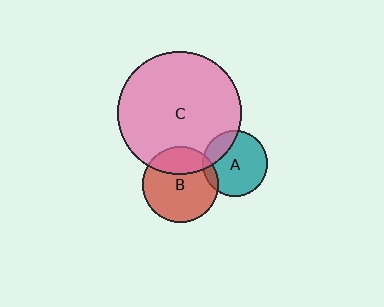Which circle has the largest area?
Circle C (pink).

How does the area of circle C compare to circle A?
Approximately 3.5 times.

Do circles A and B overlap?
Yes.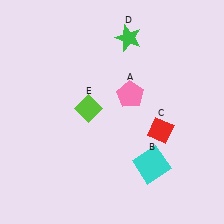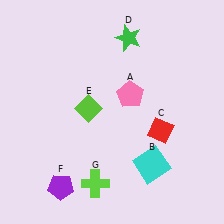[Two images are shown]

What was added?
A purple pentagon (F), a lime cross (G) were added in Image 2.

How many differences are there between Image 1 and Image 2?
There are 2 differences between the two images.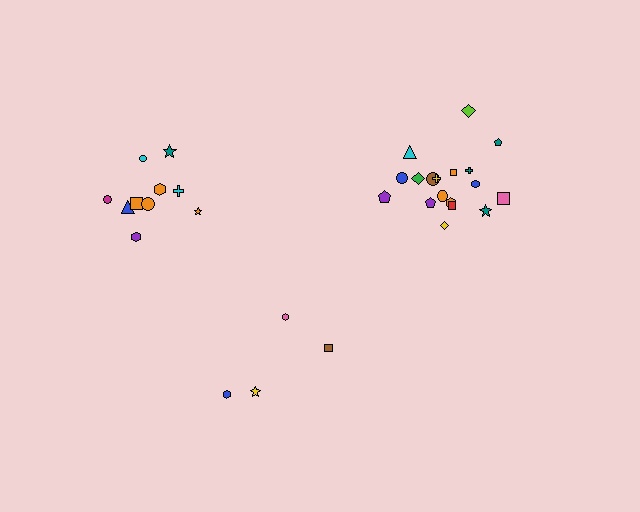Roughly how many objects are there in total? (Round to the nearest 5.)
Roughly 30 objects in total.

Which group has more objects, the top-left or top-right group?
The top-right group.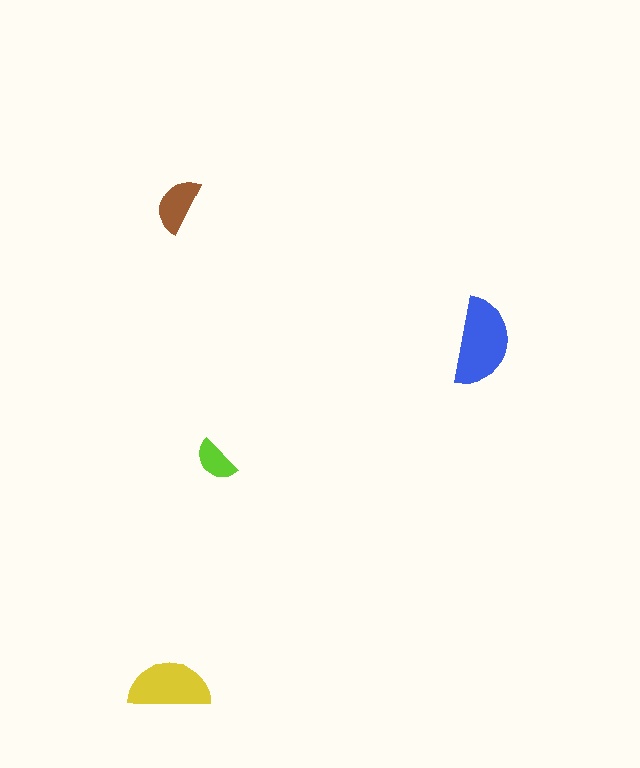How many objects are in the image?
There are 4 objects in the image.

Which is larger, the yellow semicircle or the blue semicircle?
The blue one.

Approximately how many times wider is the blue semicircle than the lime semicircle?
About 2 times wider.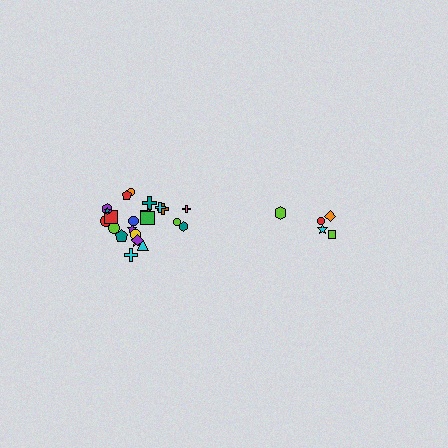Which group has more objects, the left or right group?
The left group.